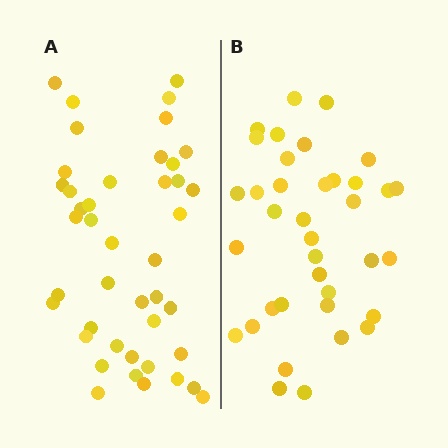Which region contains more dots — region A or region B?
Region A (the left region) has more dots.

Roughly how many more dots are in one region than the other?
Region A has about 6 more dots than region B.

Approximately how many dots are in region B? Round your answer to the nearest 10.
About 40 dots. (The exact count is 37, which rounds to 40.)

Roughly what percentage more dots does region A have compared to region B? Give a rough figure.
About 15% more.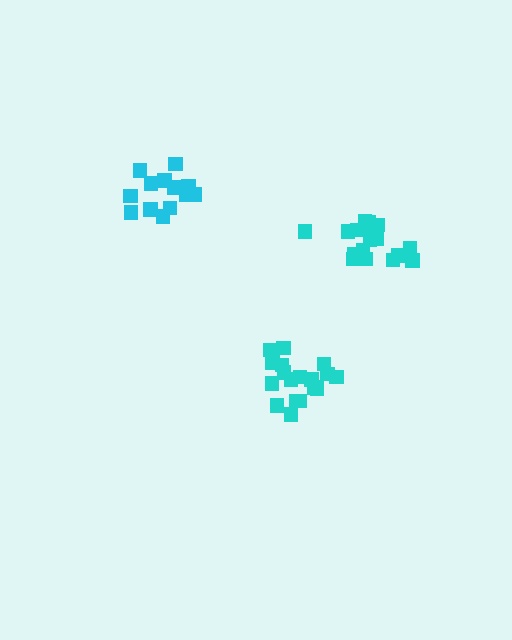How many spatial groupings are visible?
There are 3 spatial groupings.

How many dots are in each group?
Group 1: 14 dots, Group 2: 19 dots, Group 3: 18 dots (51 total).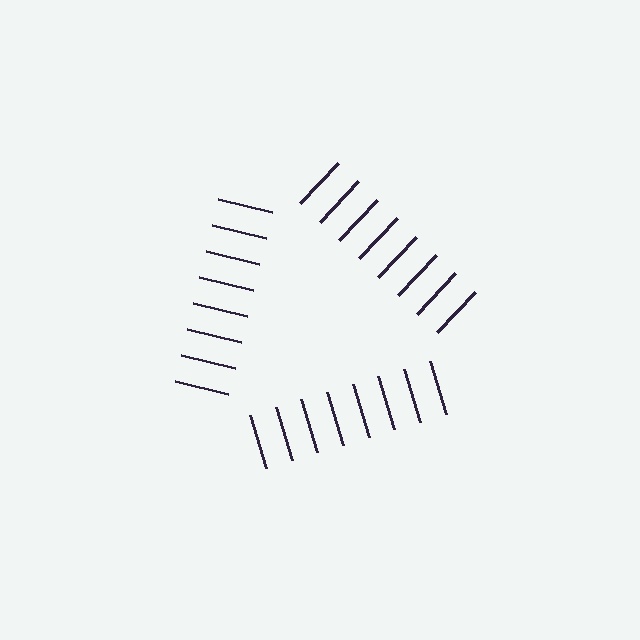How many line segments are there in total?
24 — 8 along each of the 3 edges.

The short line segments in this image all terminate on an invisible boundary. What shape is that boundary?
An illusory triangle — the line segments terminate on its edges but no continuous stroke is drawn.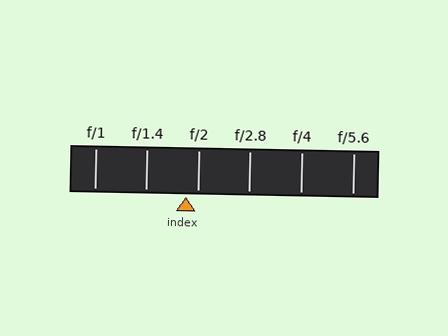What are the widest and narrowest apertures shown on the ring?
The widest aperture shown is f/1 and the narrowest is f/5.6.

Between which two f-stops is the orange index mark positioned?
The index mark is between f/1.4 and f/2.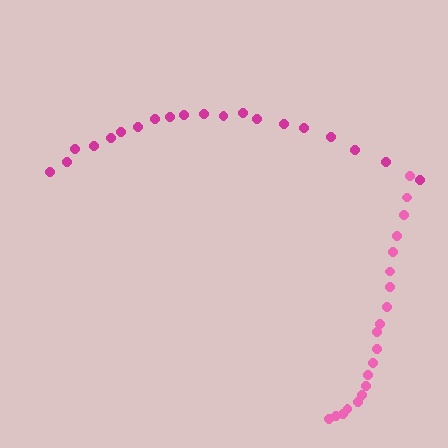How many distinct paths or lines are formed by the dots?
There are 2 distinct paths.